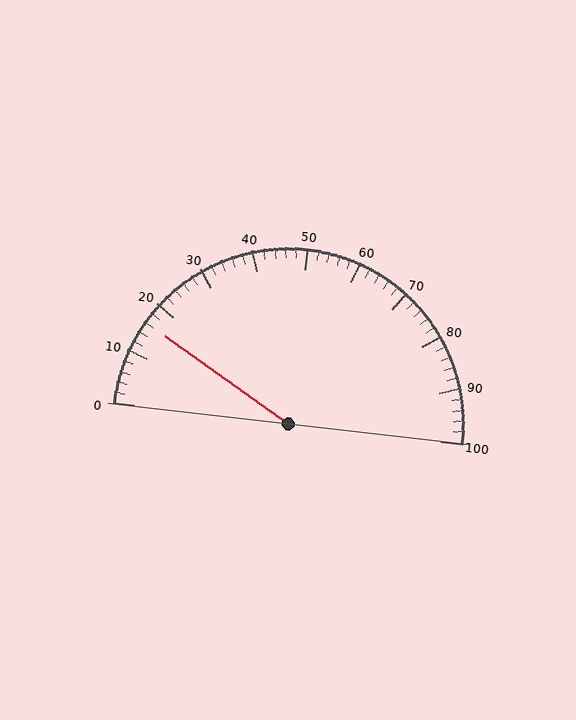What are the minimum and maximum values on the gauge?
The gauge ranges from 0 to 100.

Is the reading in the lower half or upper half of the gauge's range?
The reading is in the lower half of the range (0 to 100).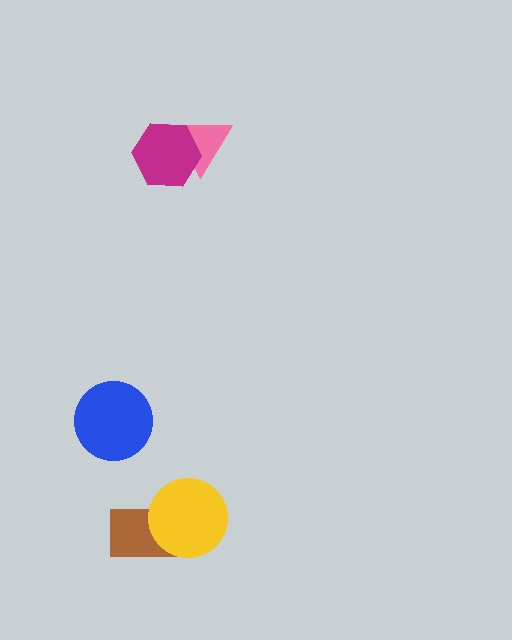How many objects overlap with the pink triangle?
1 object overlaps with the pink triangle.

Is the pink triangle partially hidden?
Yes, it is partially covered by another shape.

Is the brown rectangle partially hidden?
Yes, it is partially covered by another shape.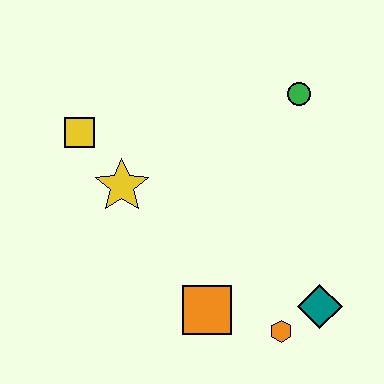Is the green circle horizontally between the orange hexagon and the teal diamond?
Yes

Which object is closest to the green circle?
The yellow star is closest to the green circle.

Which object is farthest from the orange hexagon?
The yellow square is farthest from the orange hexagon.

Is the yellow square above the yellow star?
Yes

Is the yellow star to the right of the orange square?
No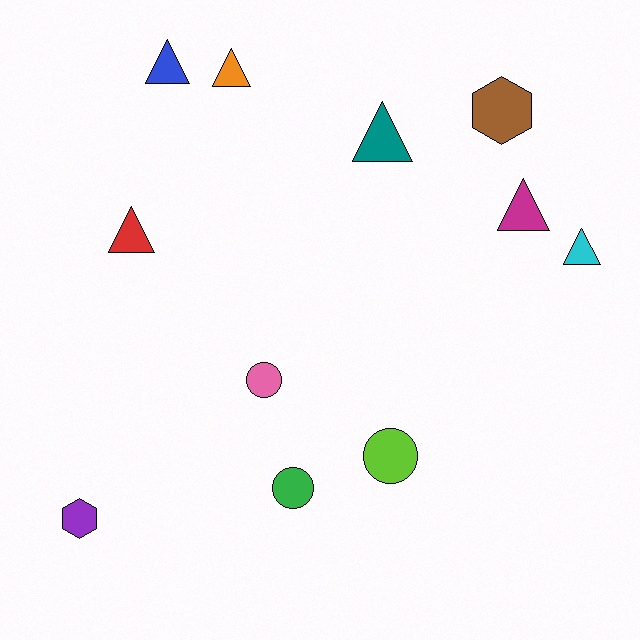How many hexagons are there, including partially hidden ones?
There are 2 hexagons.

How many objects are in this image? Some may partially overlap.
There are 11 objects.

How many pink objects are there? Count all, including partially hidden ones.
There is 1 pink object.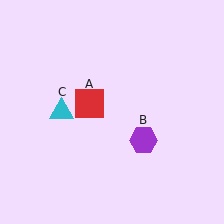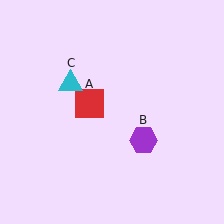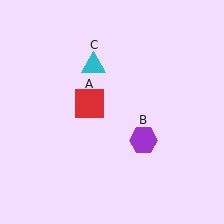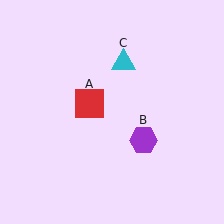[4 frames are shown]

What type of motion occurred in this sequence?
The cyan triangle (object C) rotated clockwise around the center of the scene.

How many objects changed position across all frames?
1 object changed position: cyan triangle (object C).